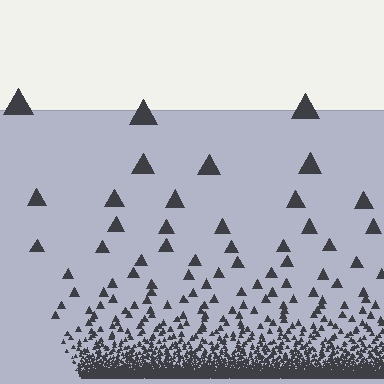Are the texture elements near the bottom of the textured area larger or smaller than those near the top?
Smaller. The gradient is inverted — elements near the bottom are smaller and denser.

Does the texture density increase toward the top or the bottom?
Density increases toward the bottom.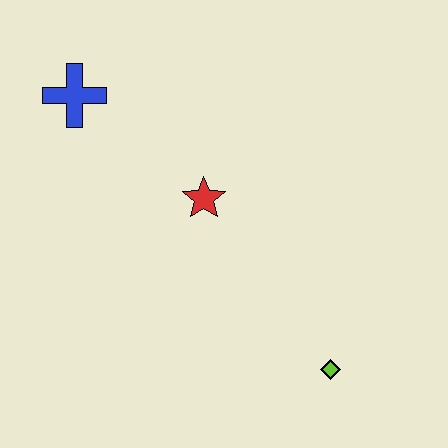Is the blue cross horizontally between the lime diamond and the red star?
No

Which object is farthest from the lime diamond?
The blue cross is farthest from the lime diamond.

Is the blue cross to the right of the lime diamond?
No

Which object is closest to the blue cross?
The red star is closest to the blue cross.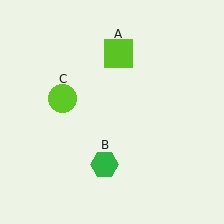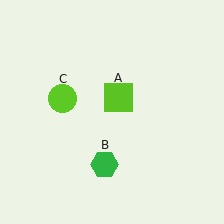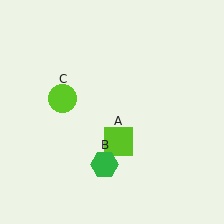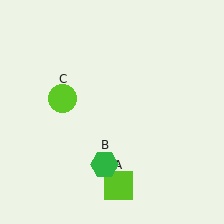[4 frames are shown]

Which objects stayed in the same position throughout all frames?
Green hexagon (object B) and lime circle (object C) remained stationary.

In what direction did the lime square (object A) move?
The lime square (object A) moved down.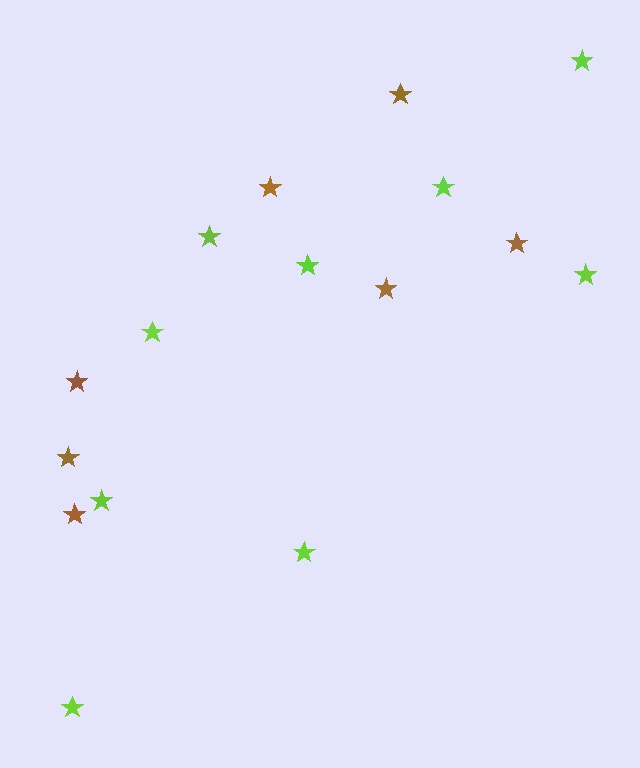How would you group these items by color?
There are 2 groups: one group of lime stars (9) and one group of brown stars (7).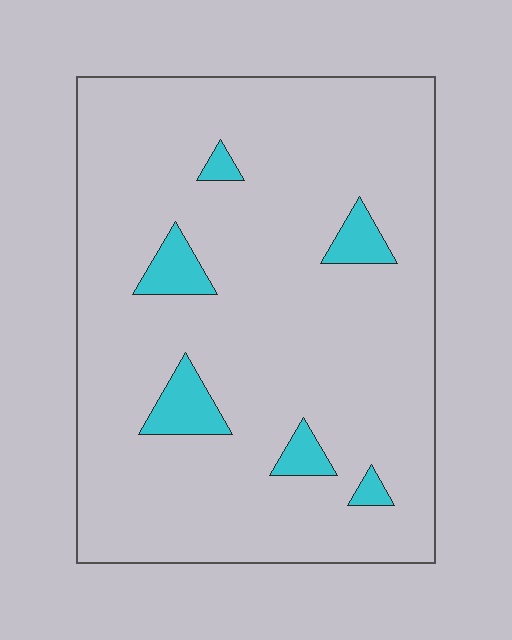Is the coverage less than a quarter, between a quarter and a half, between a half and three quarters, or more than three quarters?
Less than a quarter.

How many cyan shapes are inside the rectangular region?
6.